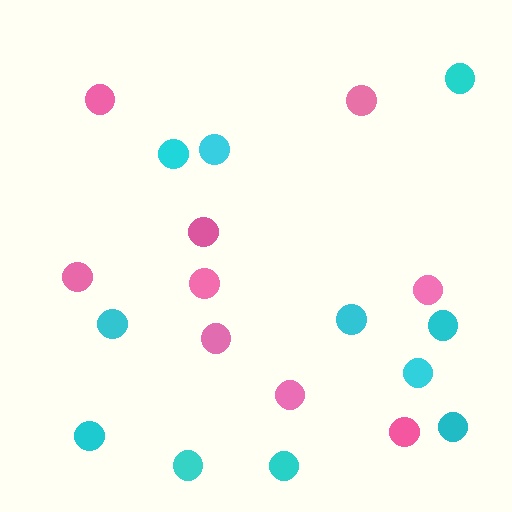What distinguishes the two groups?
There are 2 groups: one group of pink circles (9) and one group of cyan circles (11).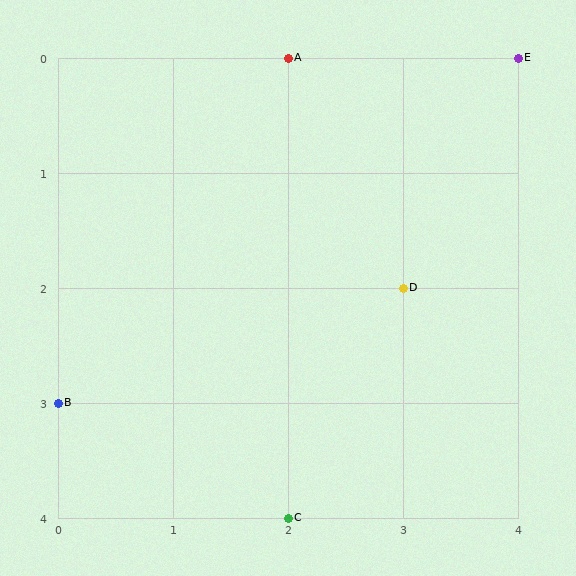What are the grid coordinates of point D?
Point D is at grid coordinates (3, 2).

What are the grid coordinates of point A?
Point A is at grid coordinates (2, 0).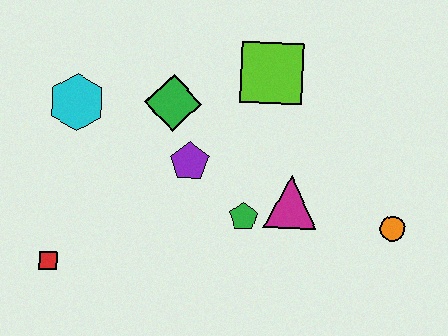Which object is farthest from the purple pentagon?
The orange circle is farthest from the purple pentagon.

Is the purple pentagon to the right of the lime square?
No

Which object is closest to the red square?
The cyan hexagon is closest to the red square.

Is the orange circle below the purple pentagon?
Yes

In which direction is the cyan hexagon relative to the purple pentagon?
The cyan hexagon is to the left of the purple pentagon.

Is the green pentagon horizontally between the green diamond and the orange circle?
Yes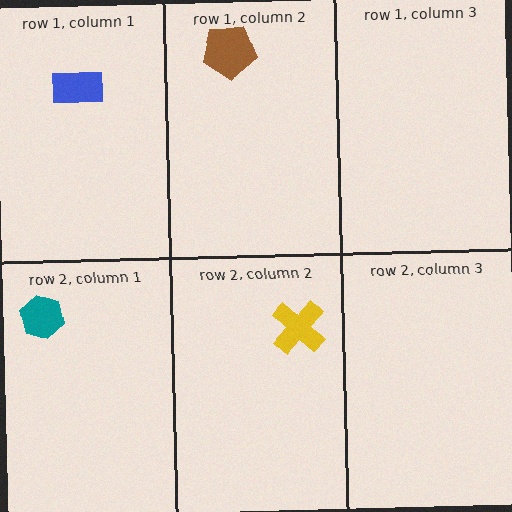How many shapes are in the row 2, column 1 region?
1.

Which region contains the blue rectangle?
The row 1, column 1 region.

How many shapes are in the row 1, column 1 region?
1.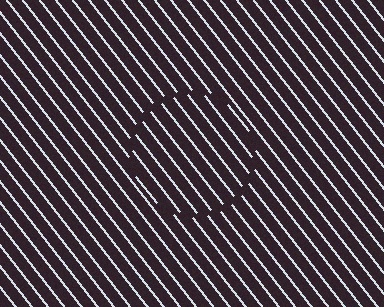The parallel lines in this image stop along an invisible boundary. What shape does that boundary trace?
An illusory circle. The interior of the shape contains the same grating, shifted by half a period — the contour is defined by the phase discontinuity where line-ends from the inner and outer gratings abut.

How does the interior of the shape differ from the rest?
The interior of the shape contains the same grating, shifted by half a period — the contour is defined by the phase discontinuity where line-ends from the inner and outer gratings abut.